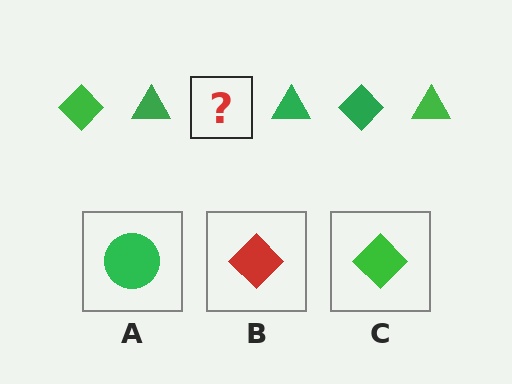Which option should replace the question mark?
Option C.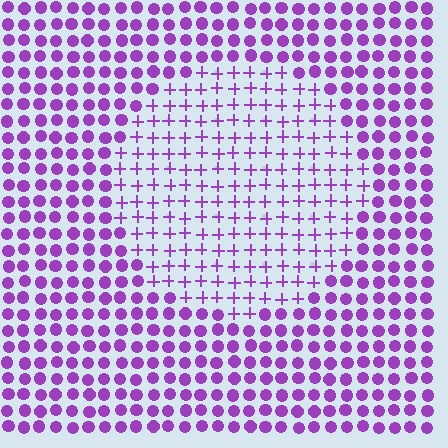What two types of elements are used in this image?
The image uses plus signs inside the circle region and circles outside it.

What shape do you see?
I see a circle.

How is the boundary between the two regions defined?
The boundary is defined by a change in element shape: plus signs inside vs. circles outside. All elements share the same color and spacing.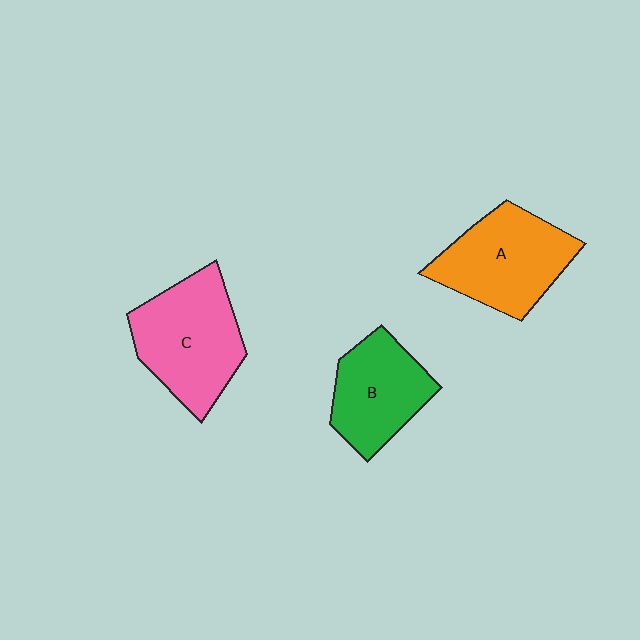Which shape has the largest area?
Shape C (pink).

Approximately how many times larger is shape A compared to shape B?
Approximately 1.2 times.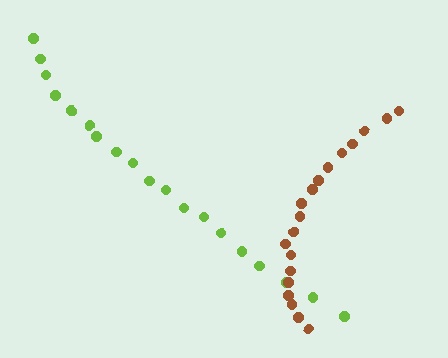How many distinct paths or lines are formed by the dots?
There are 2 distinct paths.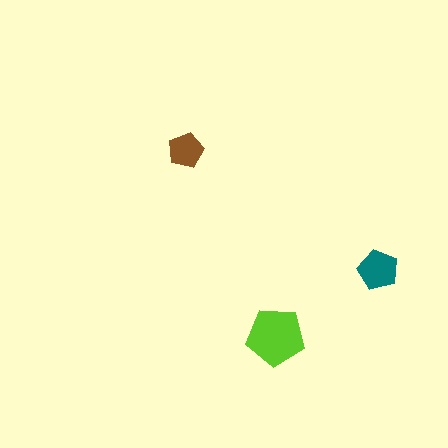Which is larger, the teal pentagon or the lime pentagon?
The lime one.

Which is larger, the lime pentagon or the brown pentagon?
The lime one.